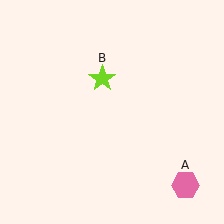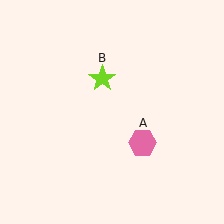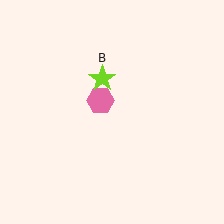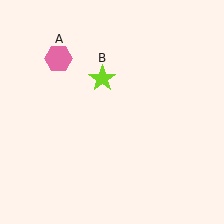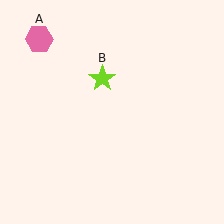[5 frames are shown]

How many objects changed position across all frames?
1 object changed position: pink hexagon (object A).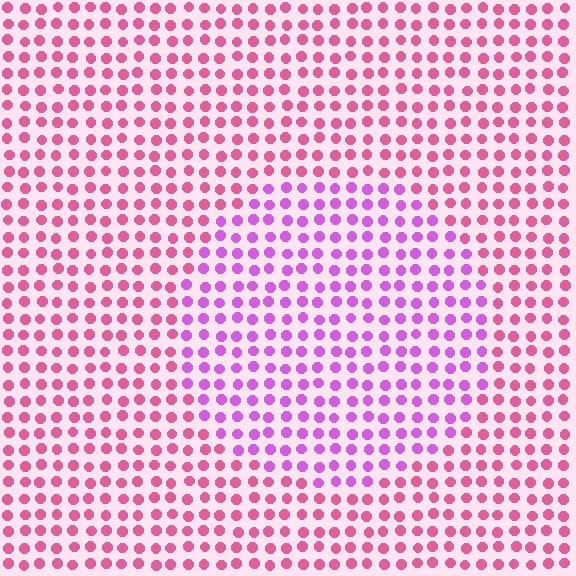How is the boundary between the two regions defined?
The boundary is defined purely by a slight shift in hue (about 37 degrees). Spacing, size, and orientation are identical on both sides.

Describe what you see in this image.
The image is filled with small pink elements in a uniform arrangement. A circle-shaped region is visible where the elements are tinted to a slightly different hue, forming a subtle color boundary.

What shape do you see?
I see a circle.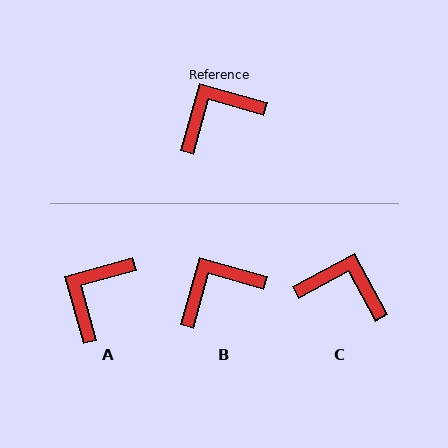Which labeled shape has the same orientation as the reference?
B.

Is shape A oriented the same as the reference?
No, it is off by about 31 degrees.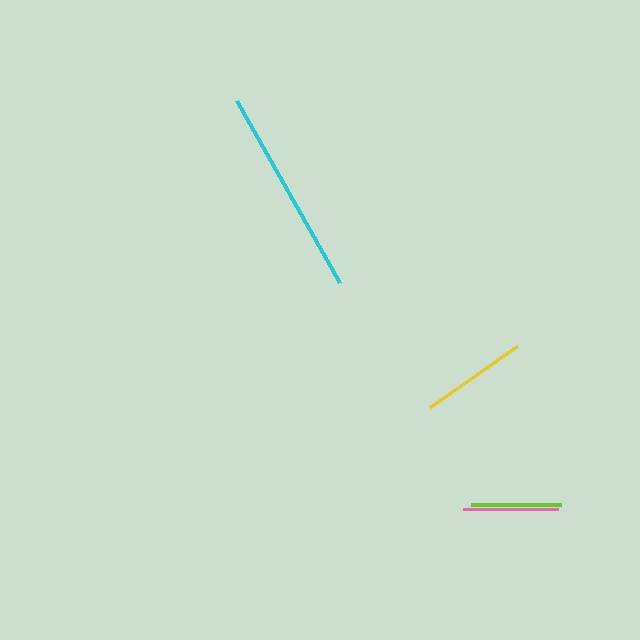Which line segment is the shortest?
The lime line is the shortest at approximately 89 pixels.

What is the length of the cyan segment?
The cyan segment is approximately 210 pixels long.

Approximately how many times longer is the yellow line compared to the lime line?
The yellow line is approximately 1.2 times the length of the lime line.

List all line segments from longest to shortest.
From longest to shortest: cyan, yellow, pink, lime.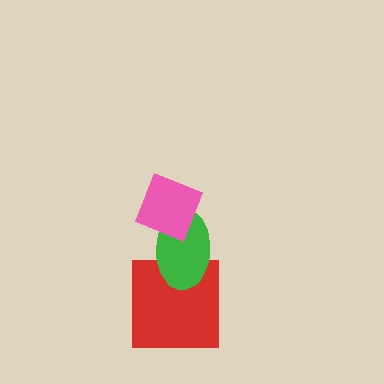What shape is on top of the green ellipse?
The pink diamond is on top of the green ellipse.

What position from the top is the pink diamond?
The pink diamond is 1st from the top.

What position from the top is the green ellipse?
The green ellipse is 2nd from the top.